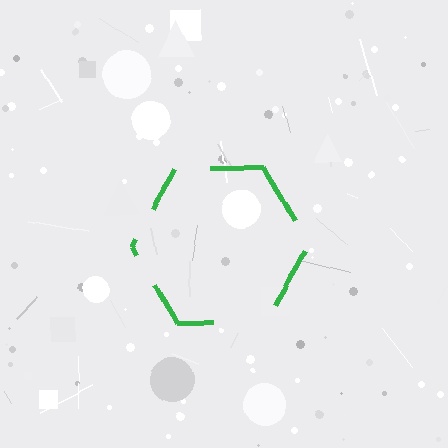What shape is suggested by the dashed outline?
The dashed outline suggests a hexagon.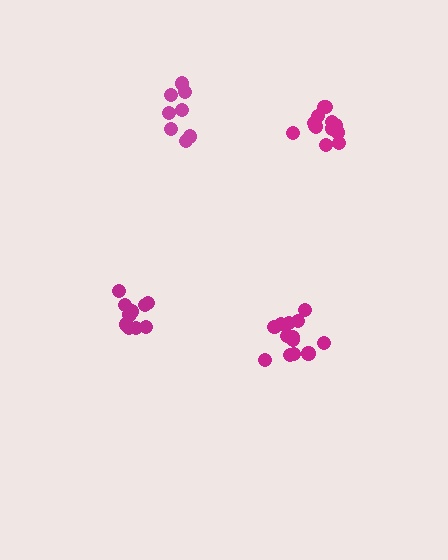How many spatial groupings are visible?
There are 4 spatial groupings.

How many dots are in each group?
Group 1: 13 dots, Group 2: 13 dots, Group 3: 8 dots, Group 4: 10 dots (44 total).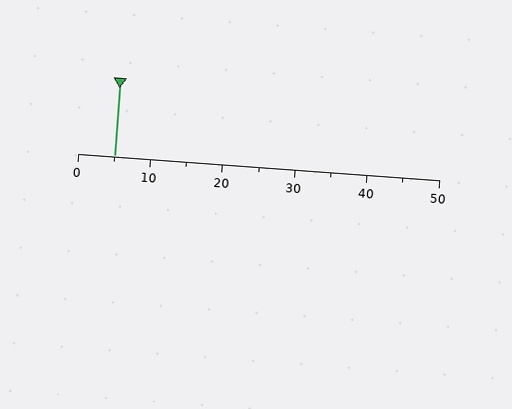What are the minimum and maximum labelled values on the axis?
The axis runs from 0 to 50.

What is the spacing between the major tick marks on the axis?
The major ticks are spaced 10 apart.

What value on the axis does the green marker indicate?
The marker indicates approximately 5.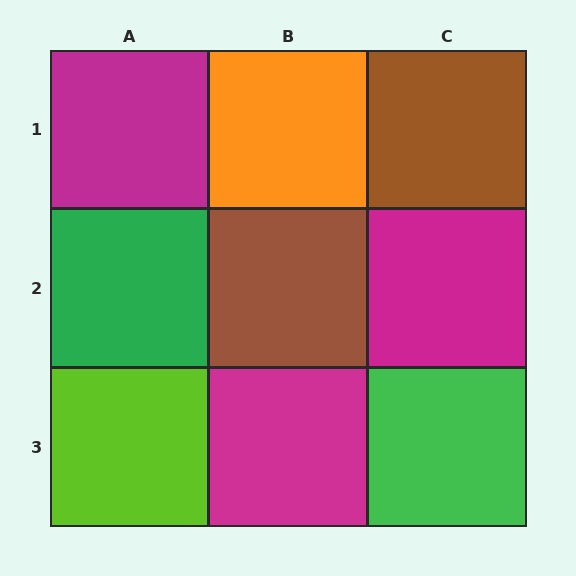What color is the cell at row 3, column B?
Magenta.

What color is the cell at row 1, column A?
Magenta.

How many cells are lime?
1 cell is lime.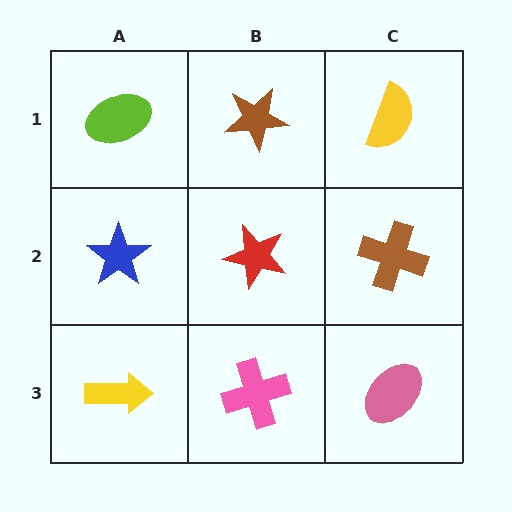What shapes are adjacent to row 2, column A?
A lime ellipse (row 1, column A), a yellow arrow (row 3, column A), a red star (row 2, column B).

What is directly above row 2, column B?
A brown star.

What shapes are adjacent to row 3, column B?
A red star (row 2, column B), a yellow arrow (row 3, column A), a pink ellipse (row 3, column C).